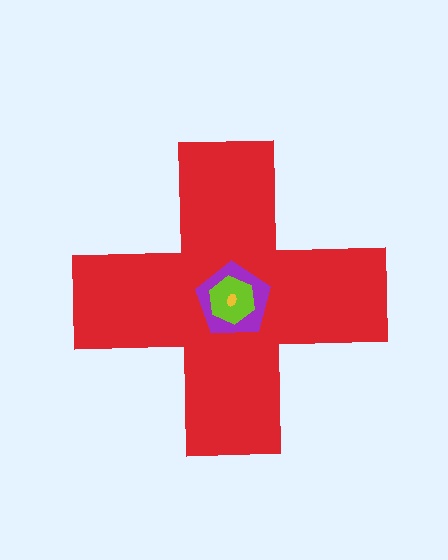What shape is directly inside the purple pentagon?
The lime hexagon.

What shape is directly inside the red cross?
The purple pentagon.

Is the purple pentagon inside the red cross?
Yes.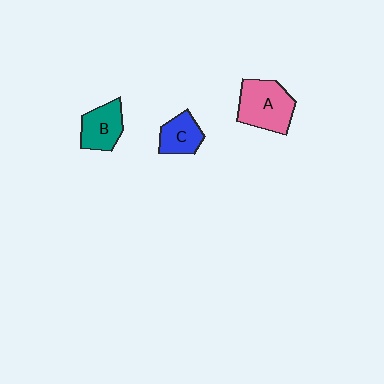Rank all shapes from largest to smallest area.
From largest to smallest: A (pink), B (teal), C (blue).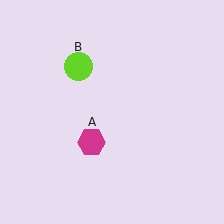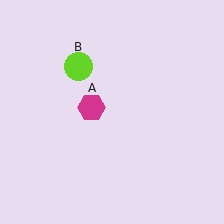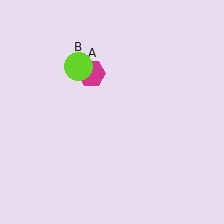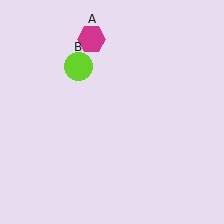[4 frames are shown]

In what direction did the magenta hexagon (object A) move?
The magenta hexagon (object A) moved up.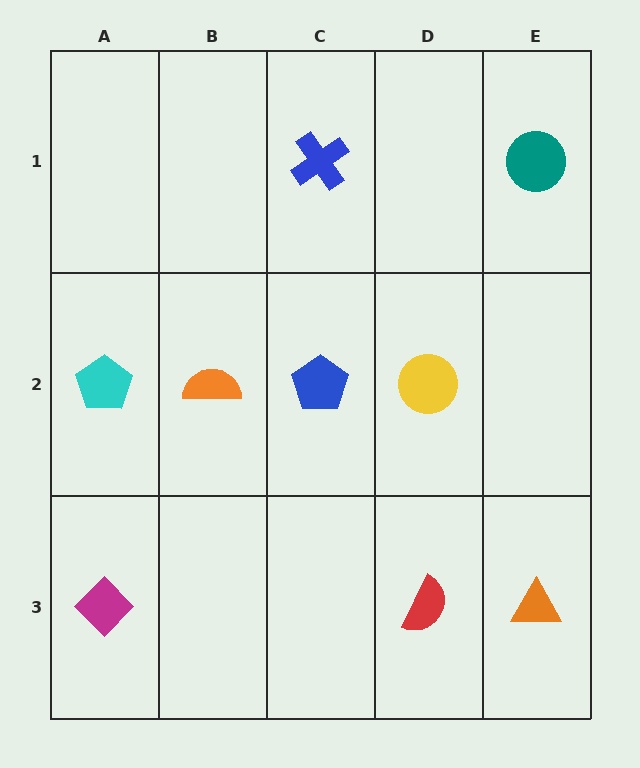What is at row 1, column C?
A blue cross.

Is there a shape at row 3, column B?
No, that cell is empty.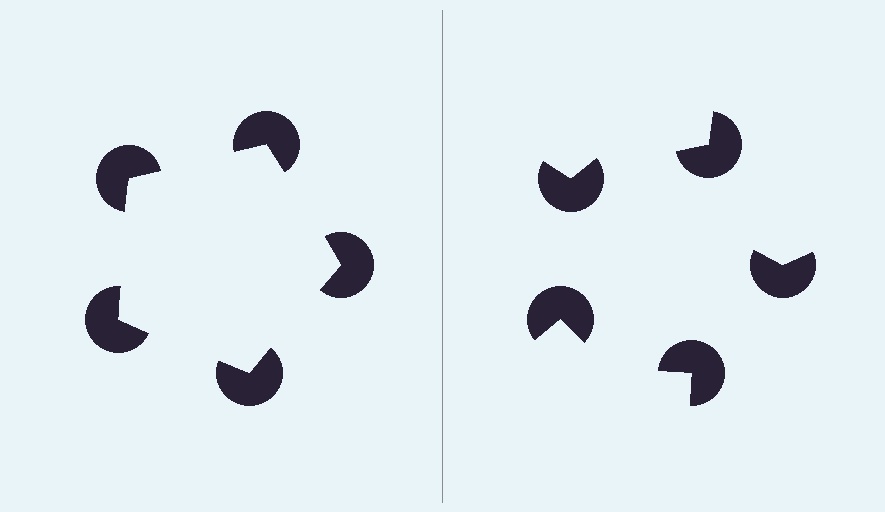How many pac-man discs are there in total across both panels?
10 — 5 on each side.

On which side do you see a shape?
An illusory pentagon appears on the left side. On the right side the wedge cuts are rotated, so no coherent shape forms.